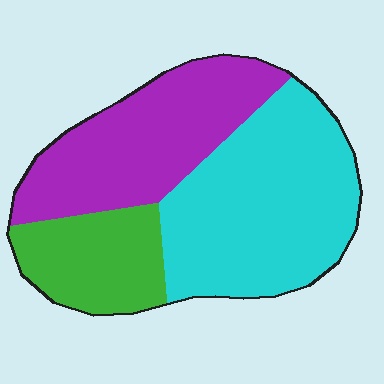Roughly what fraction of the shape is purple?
Purple covers roughly 35% of the shape.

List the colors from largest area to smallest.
From largest to smallest: cyan, purple, green.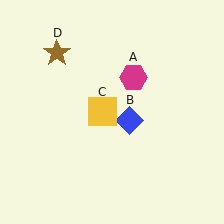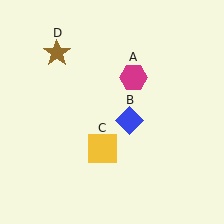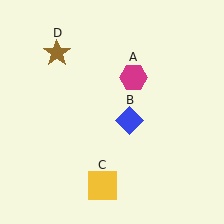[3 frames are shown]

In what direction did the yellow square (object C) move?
The yellow square (object C) moved down.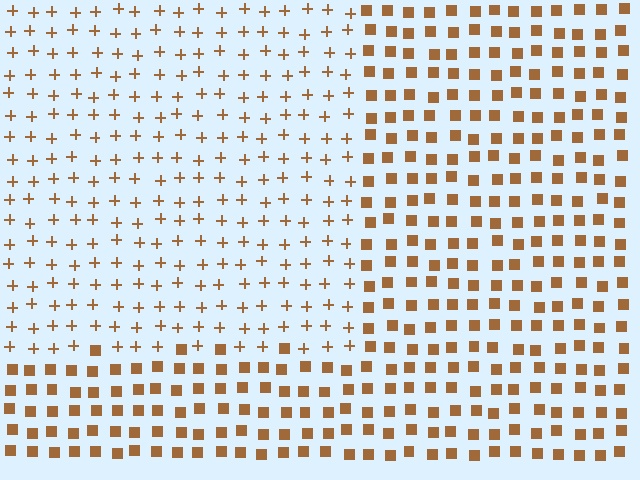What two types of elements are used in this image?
The image uses plus signs inside the rectangle region and squares outside it.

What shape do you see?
I see a rectangle.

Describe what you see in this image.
The image is filled with small brown elements arranged in a uniform grid. A rectangle-shaped region contains plus signs, while the surrounding area contains squares. The boundary is defined purely by the change in element shape.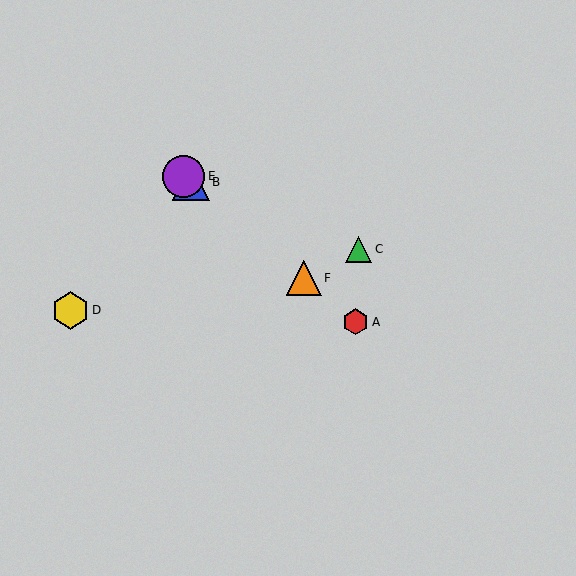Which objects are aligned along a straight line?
Objects A, B, E, F are aligned along a straight line.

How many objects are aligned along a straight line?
4 objects (A, B, E, F) are aligned along a straight line.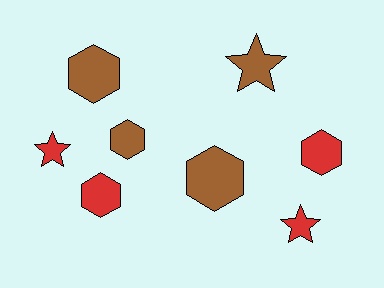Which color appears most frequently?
Brown, with 4 objects.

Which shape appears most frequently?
Hexagon, with 5 objects.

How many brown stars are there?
There is 1 brown star.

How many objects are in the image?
There are 8 objects.